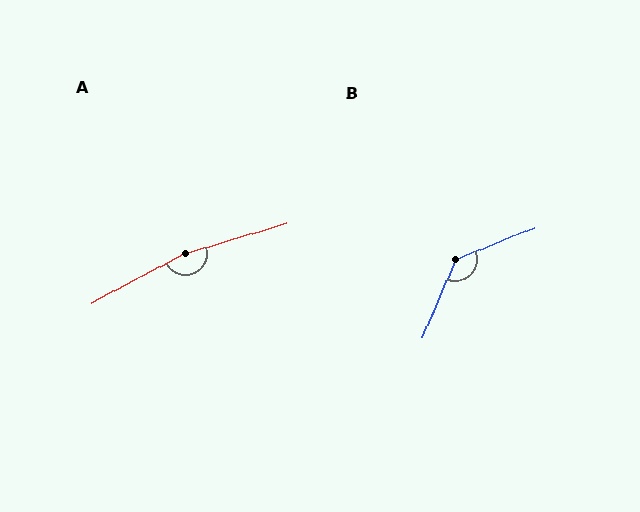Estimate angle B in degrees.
Approximately 135 degrees.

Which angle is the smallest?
B, at approximately 135 degrees.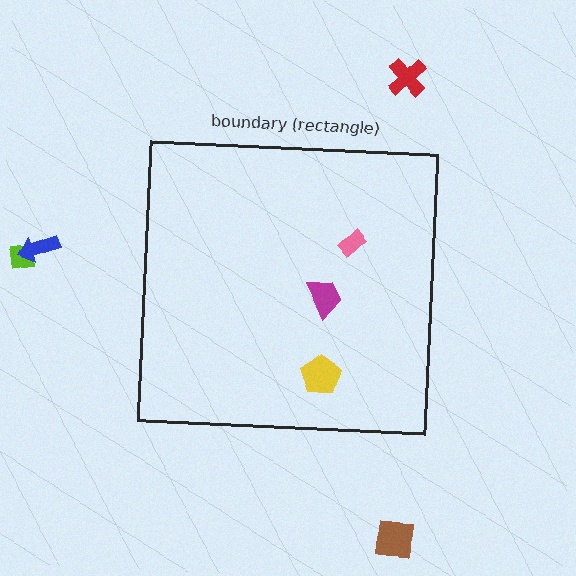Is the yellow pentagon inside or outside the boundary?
Inside.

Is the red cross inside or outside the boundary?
Outside.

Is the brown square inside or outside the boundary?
Outside.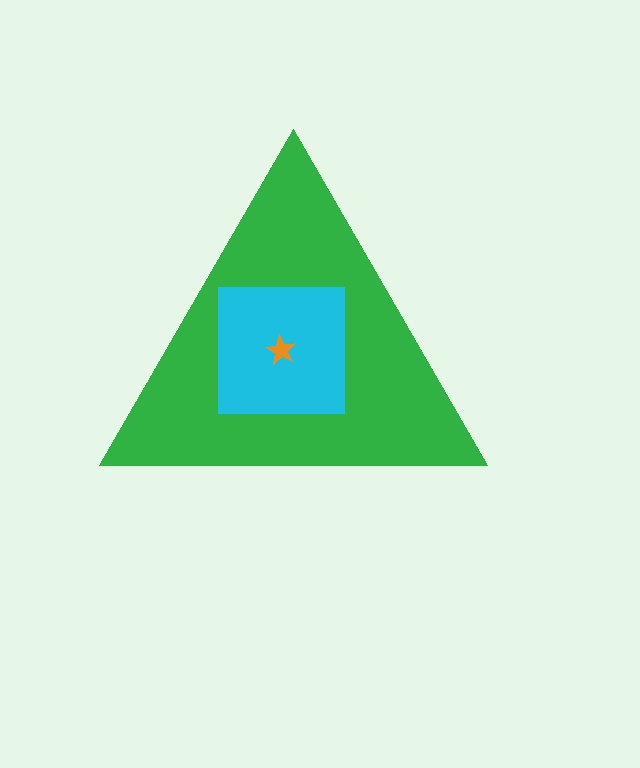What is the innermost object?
The orange star.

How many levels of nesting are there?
3.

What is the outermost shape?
The green triangle.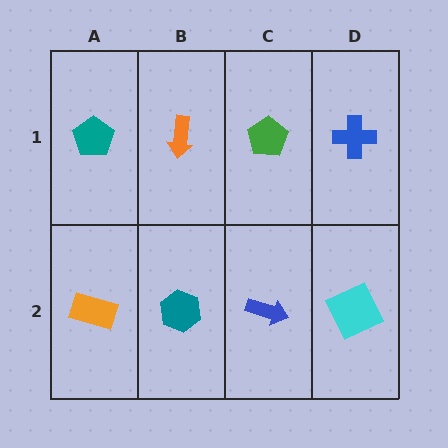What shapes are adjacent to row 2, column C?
A green pentagon (row 1, column C), a teal hexagon (row 2, column B), a cyan square (row 2, column D).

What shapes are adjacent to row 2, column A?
A teal pentagon (row 1, column A), a teal hexagon (row 2, column B).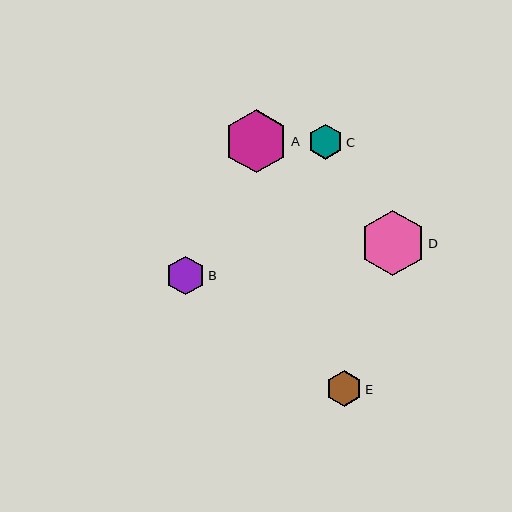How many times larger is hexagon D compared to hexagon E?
Hexagon D is approximately 1.8 times the size of hexagon E.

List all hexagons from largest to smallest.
From largest to smallest: D, A, B, E, C.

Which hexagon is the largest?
Hexagon D is the largest with a size of approximately 65 pixels.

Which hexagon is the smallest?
Hexagon C is the smallest with a size of approximately 35 pixels.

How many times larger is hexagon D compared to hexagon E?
Hexagon D is approximately 1.8 times the size of hexagon E.